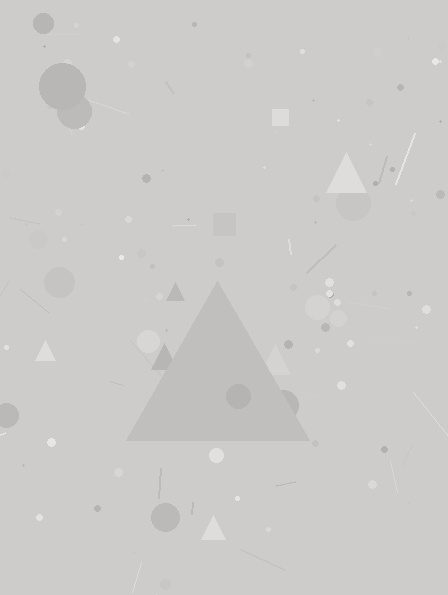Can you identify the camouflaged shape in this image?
The camouflaged shape is a triangle.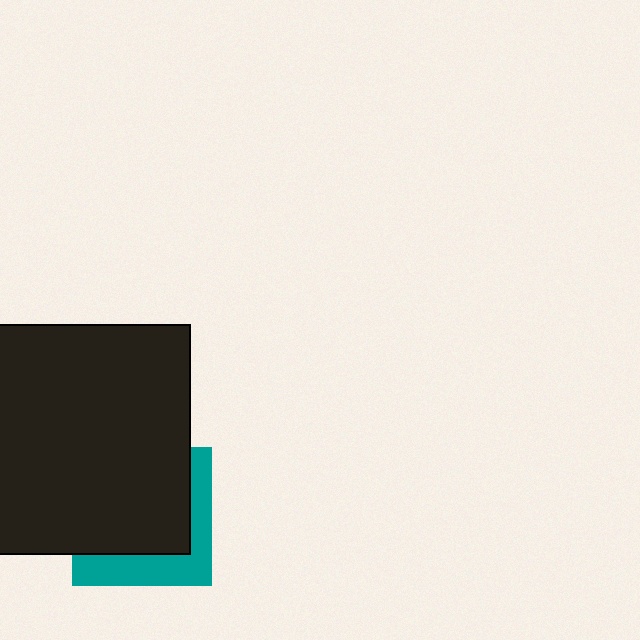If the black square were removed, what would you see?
You would see the complete teal square.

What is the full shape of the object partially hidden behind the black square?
The partially hidden object is a teal square.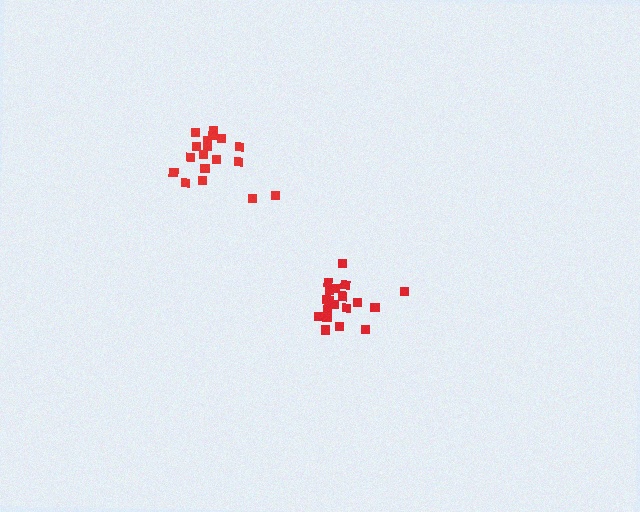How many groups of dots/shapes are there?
There are 2 groups.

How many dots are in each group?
Group 1: 18 dots, Group 2: 19 dots (37 total).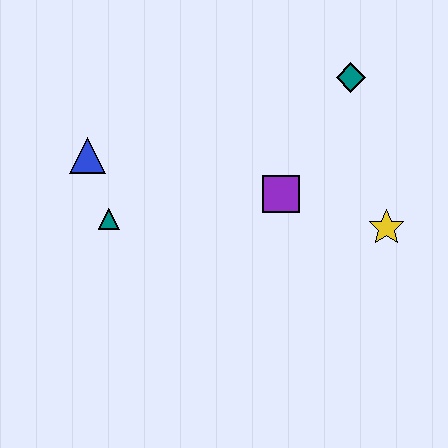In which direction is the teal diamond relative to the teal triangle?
The teal diamond is to the right of the teal triangle.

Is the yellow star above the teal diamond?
No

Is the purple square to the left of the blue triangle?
No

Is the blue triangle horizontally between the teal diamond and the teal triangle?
No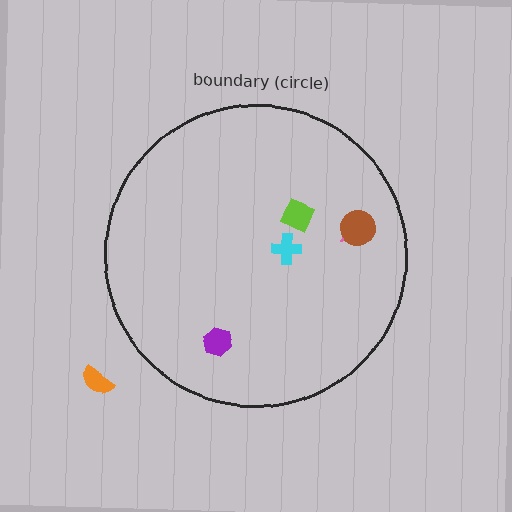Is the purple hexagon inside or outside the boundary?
Inside.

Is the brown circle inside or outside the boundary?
Inside.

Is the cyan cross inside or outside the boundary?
Inside.